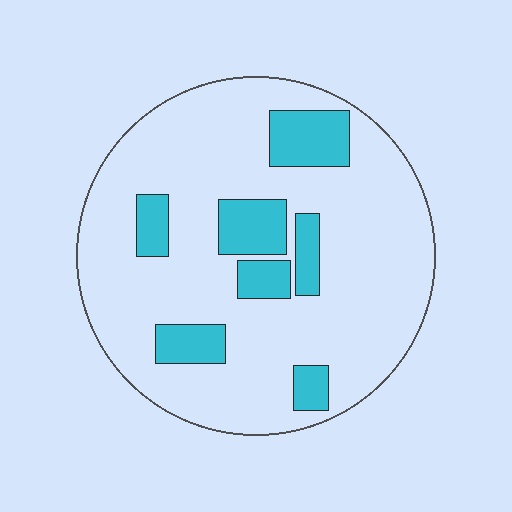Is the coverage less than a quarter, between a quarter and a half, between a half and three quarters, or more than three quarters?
Less than a quarter.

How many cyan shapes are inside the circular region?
7.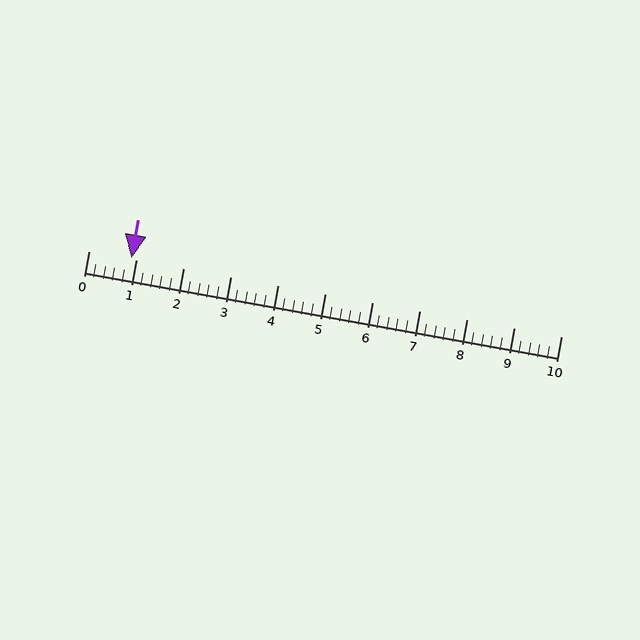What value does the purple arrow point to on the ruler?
The purple arrow points to approximately 0.9.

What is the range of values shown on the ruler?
The ruler shows values from 0 to 10.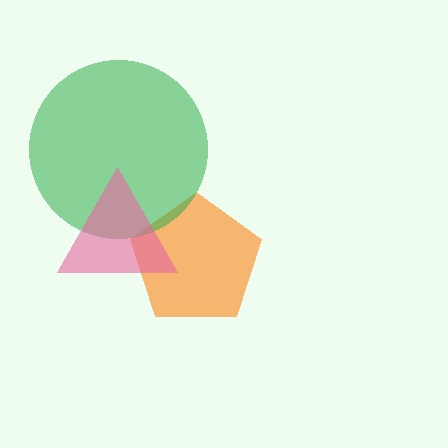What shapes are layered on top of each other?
The layered shapes are: an orange pentagon, a green circle, a pink triangle.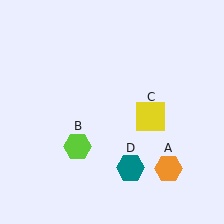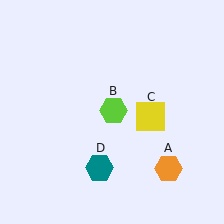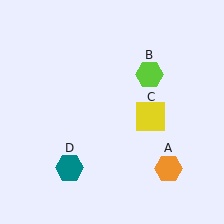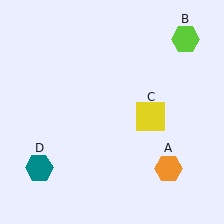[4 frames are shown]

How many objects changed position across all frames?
2 objects changed position: lime hexagon (object B), teal hexagon (object D).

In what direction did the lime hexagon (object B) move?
The lime hexagon (object B) moved up and to the right.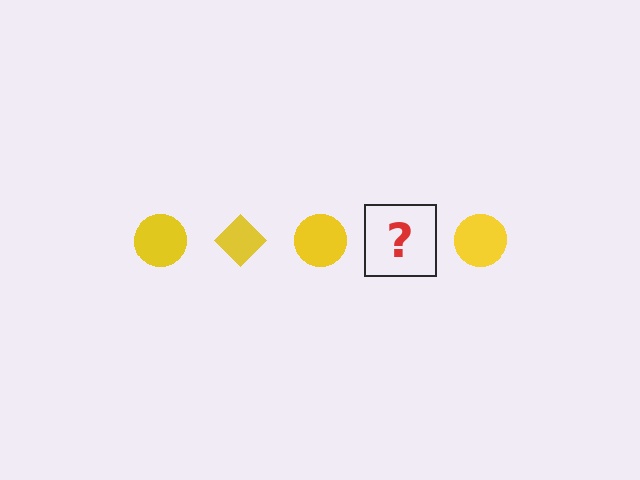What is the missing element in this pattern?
The missing element is a yellow diamond.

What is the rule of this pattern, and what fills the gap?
The rule is that the pattern cycles through circle, diamond shapes in yellow. The gap should be filled with a yellow diamond.